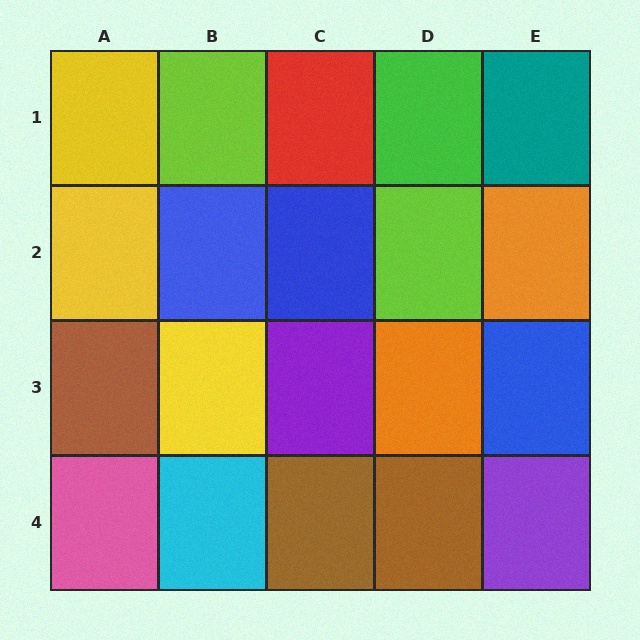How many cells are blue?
3 cells are blue.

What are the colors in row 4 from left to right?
Pink, cyan, brown, brown, purple.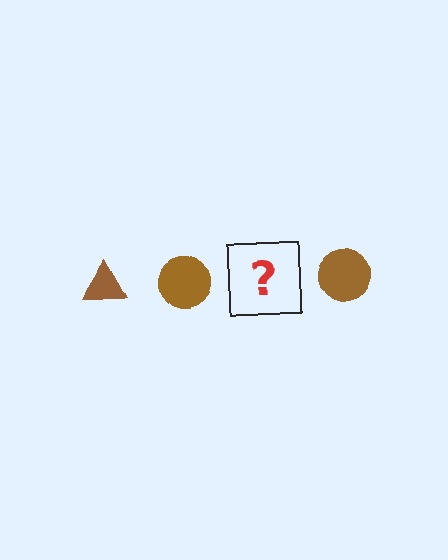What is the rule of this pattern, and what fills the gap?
The rule is that the pattern cycles through triangle, circle shapes in brown. The gap should be filled with a brown triangle.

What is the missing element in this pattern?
The missing element is a brown triangle.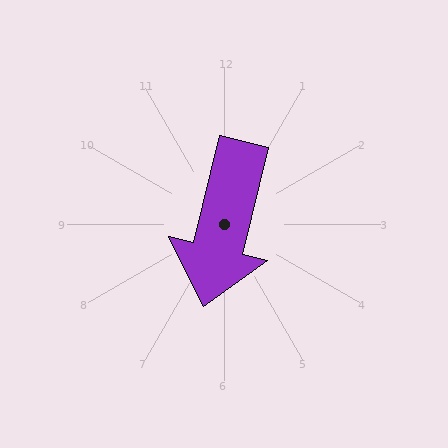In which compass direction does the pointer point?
South.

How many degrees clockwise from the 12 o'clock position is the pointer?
Approximately 194 degrees.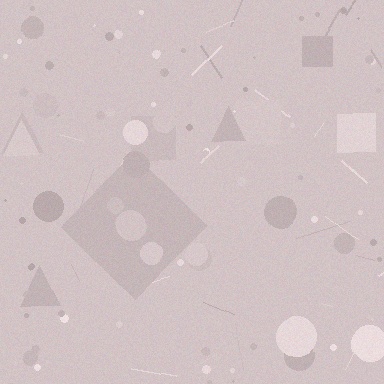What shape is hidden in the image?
A diamond is hidden in the image.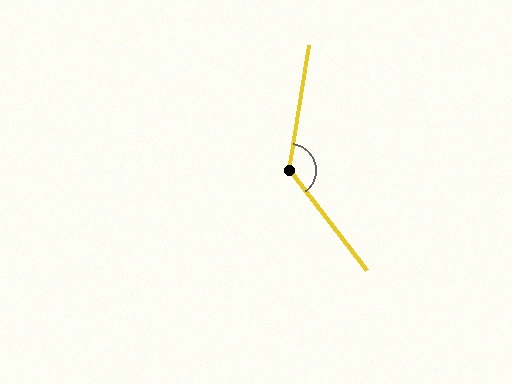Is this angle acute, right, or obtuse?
It is obtuse.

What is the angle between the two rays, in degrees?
Approximately 134 degrees.